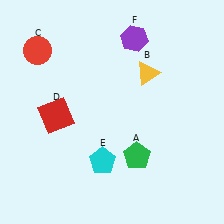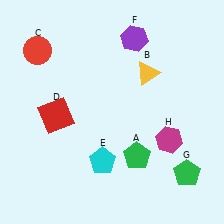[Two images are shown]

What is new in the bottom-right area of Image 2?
A green pentagon (G) was added in the bottom-right area of Image 2.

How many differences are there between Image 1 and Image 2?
There are 2 differences between the two images.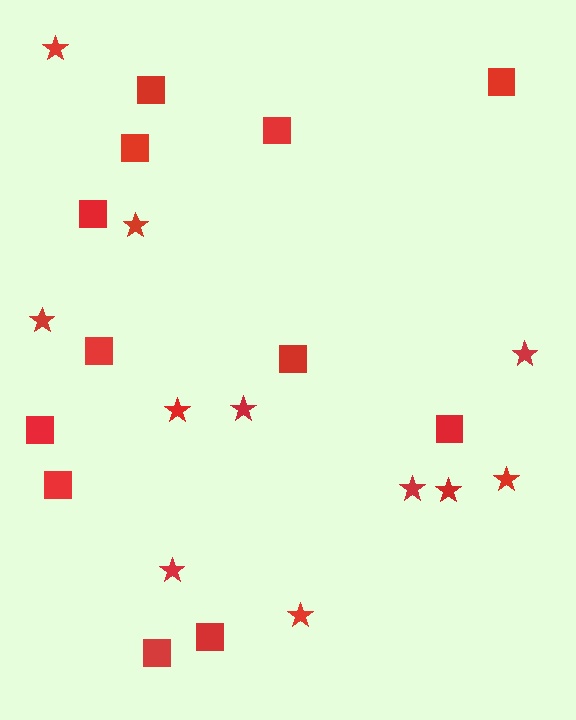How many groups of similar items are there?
There are 2 groups: one group of stars (11) and one group of squares (12).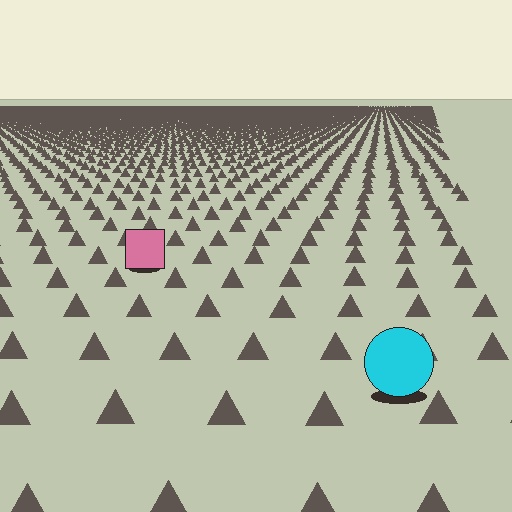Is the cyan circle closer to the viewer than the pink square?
Yes. The cyan circle is closer — you can tell from the texture gradient: the ground texture is coarser near it.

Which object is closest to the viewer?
The cyan circle is closest. The texture marks near it are larger and more spread out.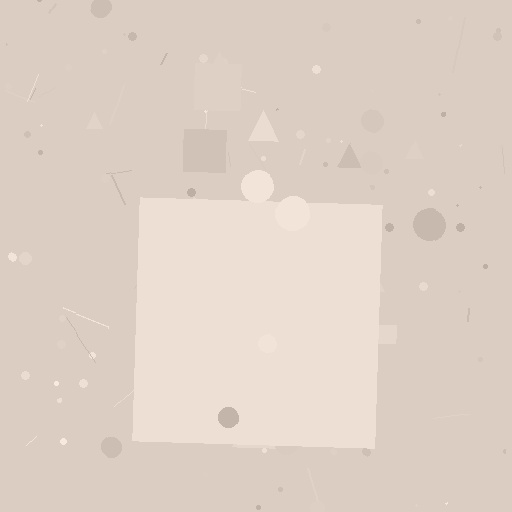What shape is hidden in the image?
A square is hidden in the image.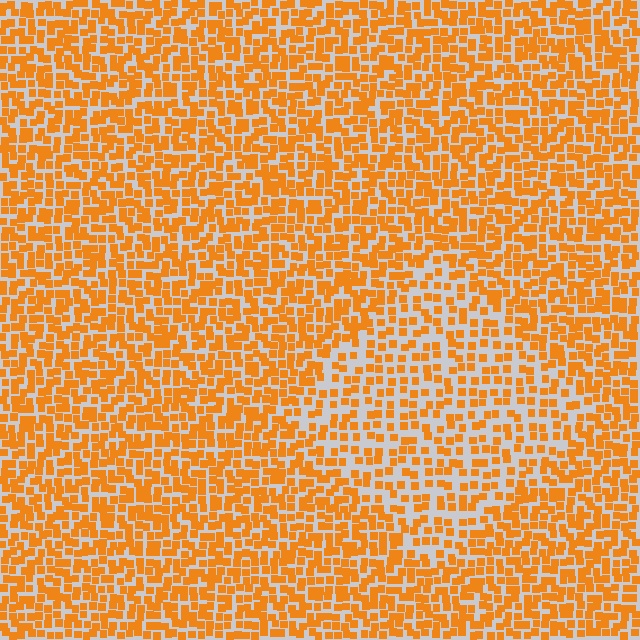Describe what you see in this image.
The image contains small orange elements arranged at two different densities. A diamond-shaped region is visible where the elements are less densely packed than the surrounding area.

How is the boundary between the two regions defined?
The boundary is defined by a change in element density (approximately 1.7x ratio). All elements are the same color, size, and shape.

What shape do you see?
I see a diamond.